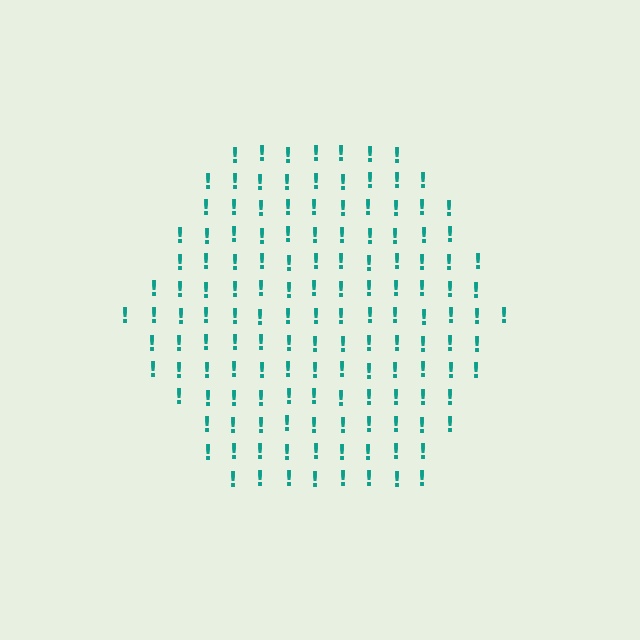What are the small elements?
The small elements are exclamation marks.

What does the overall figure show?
The overall figure shows a hexagon.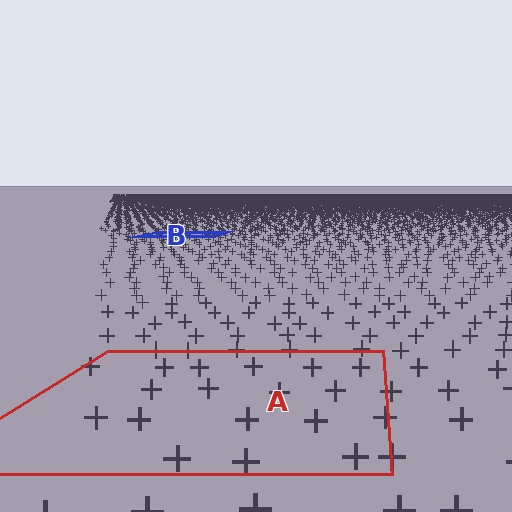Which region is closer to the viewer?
Region A is closer. The texture elements there are larger and more spread out.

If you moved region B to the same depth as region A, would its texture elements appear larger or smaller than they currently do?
They would appear larger. At a closer depth, the same texture elements are projected at a bigger on-screen size.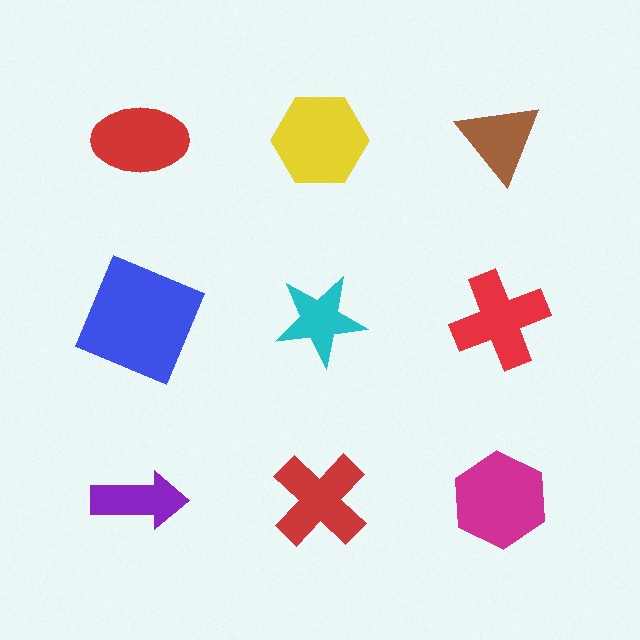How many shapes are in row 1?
3 shapes.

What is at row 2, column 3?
A red cross.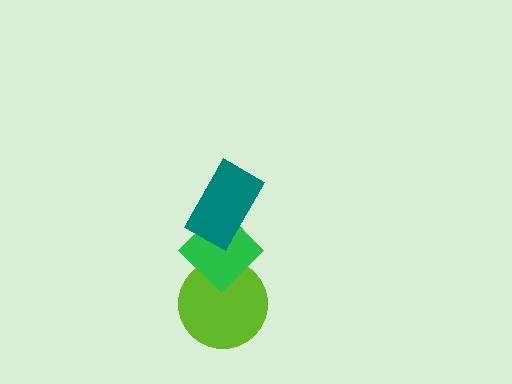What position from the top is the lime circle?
The lime circle is 3rd from the top.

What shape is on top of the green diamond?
The teal rectangle is on top of the green diamond.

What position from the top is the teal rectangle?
The teal rectangle is 1st from the top.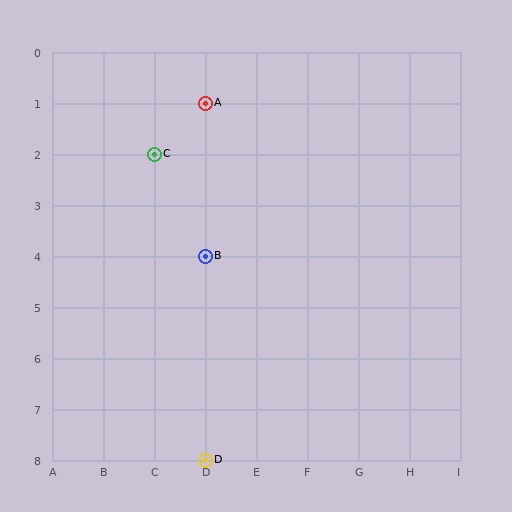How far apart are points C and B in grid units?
Points C and B are 1 column and 2 rows apart (about 2.2 grid units diagonally).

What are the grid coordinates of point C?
Point C is at grid coordinates (C, 2).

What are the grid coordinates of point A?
Point A is at grid coordinates (D, 1).